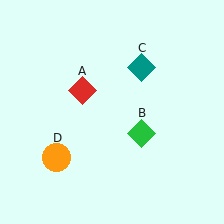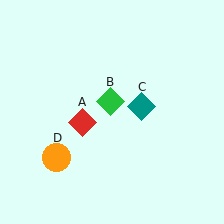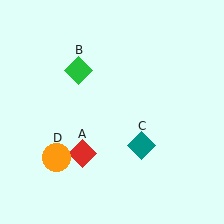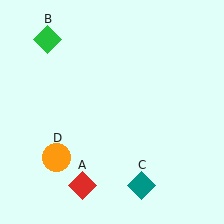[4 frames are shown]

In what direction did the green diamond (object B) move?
The green diamond (object B) moved up and to the left.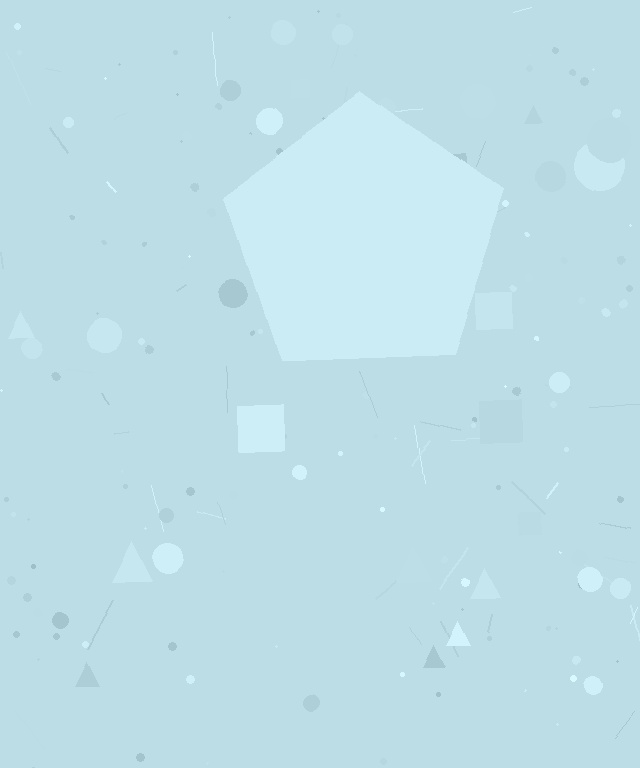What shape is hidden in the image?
A pentagon is hidden in the image.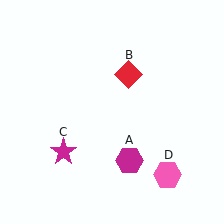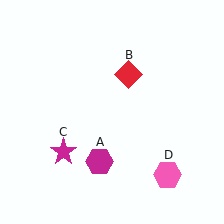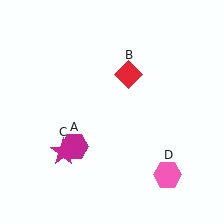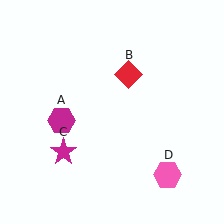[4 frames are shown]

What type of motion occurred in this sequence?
The magenta hexagon (object A) rotated clockwise around the center of the scene.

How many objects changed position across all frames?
1 object changed position: magenta hexagon (object A).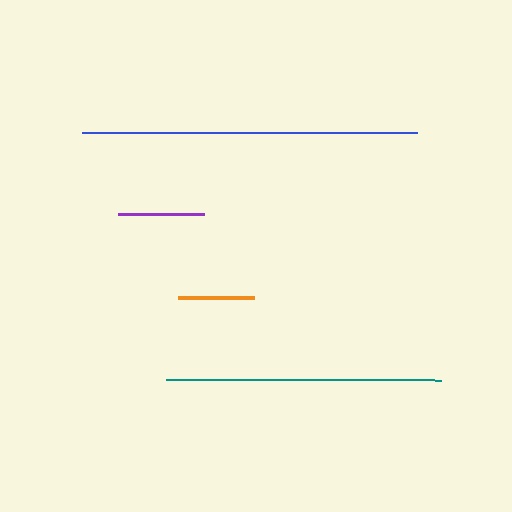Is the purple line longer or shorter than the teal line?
The teal line is longer than the purple line.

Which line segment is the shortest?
The orange line is the shortest at approximately 76 pixels.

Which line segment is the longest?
The blue line is the longest at approximately 335 pixels.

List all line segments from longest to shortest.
From longest to shortest: blue, teal, purple, orange.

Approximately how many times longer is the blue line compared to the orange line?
The blue line is approximately 4.4 times the length of the orange line.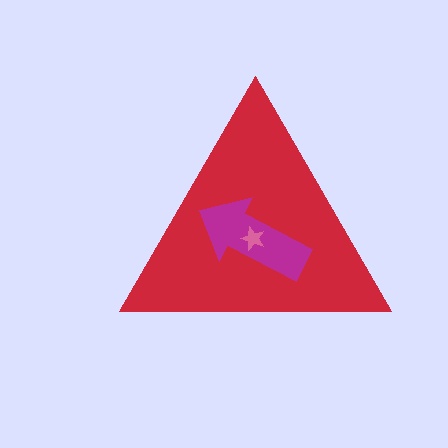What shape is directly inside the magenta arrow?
The pink star.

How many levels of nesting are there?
3.